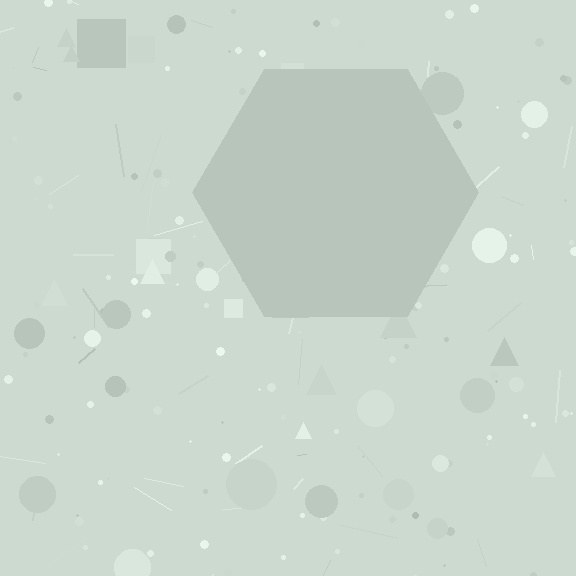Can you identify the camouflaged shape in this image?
The camouflaged shape is a hexagon.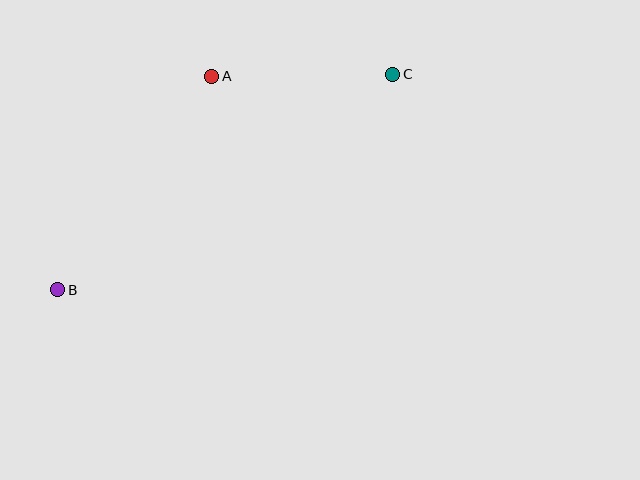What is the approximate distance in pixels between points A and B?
The distance between A and B is approximately 263 pixels.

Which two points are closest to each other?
Points A and C are closest to each other.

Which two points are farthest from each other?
Points B and C are farthest from each other.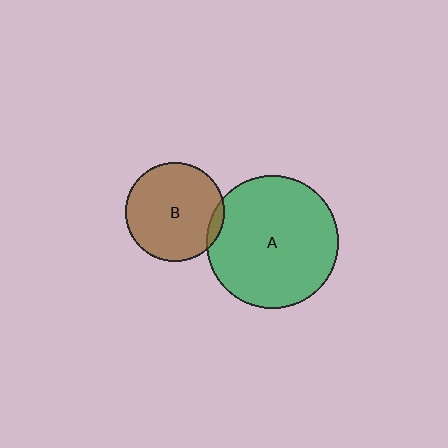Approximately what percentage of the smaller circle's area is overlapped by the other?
Approximately 5%.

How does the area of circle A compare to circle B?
Approximately 1.8 times.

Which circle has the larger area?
Circle A (green).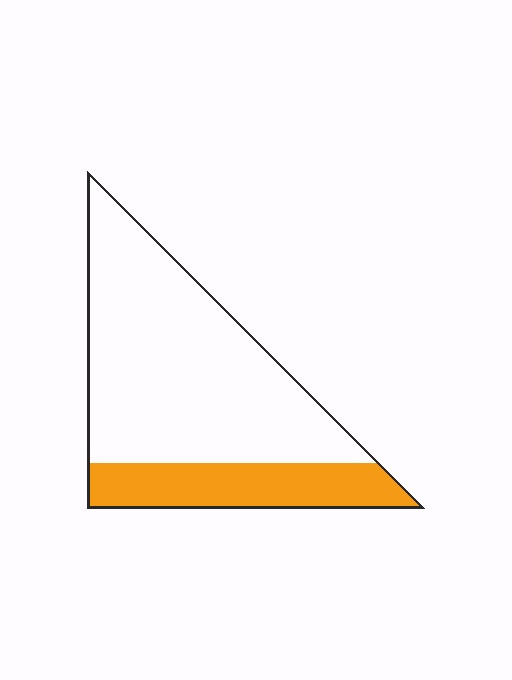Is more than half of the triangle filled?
No.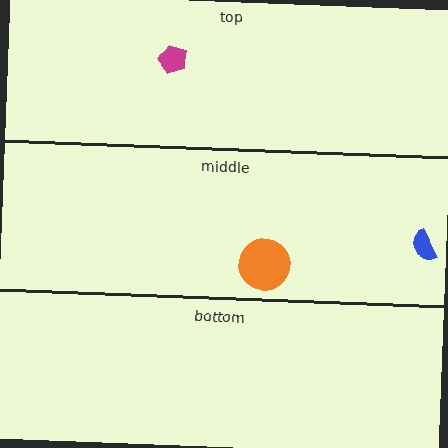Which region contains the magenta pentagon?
The top region.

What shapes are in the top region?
The magenta pentagon.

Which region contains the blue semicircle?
The middle region.